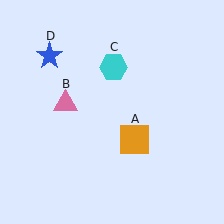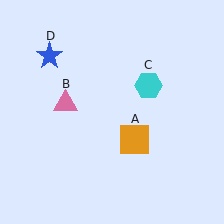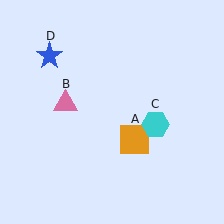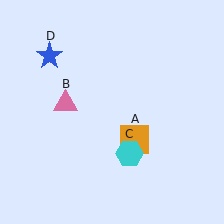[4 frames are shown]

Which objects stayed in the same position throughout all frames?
Orange square (object A) and pink triangle (object B) and blue star (object D) remained stationary.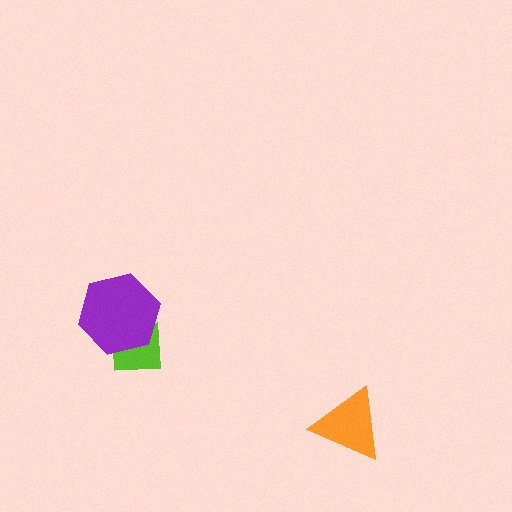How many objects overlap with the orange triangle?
0 objects overlap with the orange triangle.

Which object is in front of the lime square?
The purple hexagon is in front of the lime square.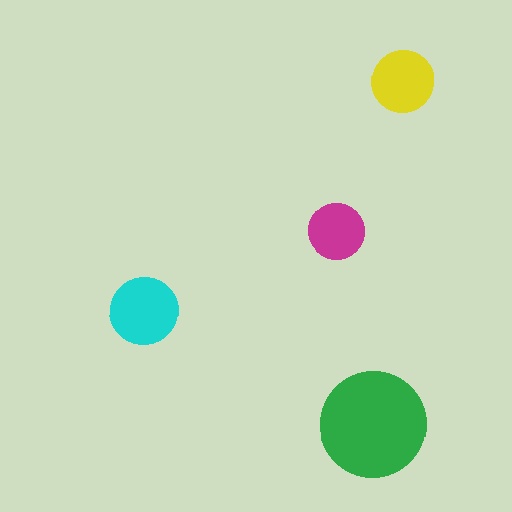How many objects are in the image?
There are 4 objects in the image.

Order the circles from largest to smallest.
the green one, the cyan one, the yellow one, the magenta one.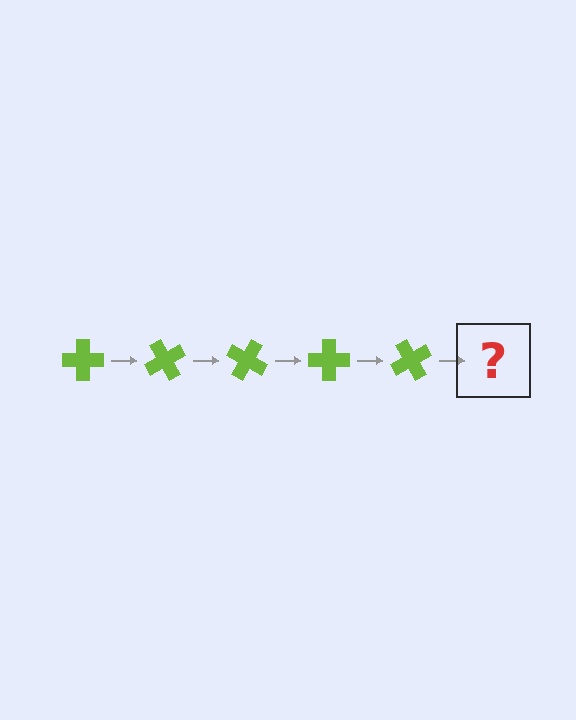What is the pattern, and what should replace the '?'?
The pattern is that the cross rotates 60 degrees each step. The '?' should be a lime cross rotated 300 degrees.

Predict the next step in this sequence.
The next step is a lime cross rotated 300 degrees.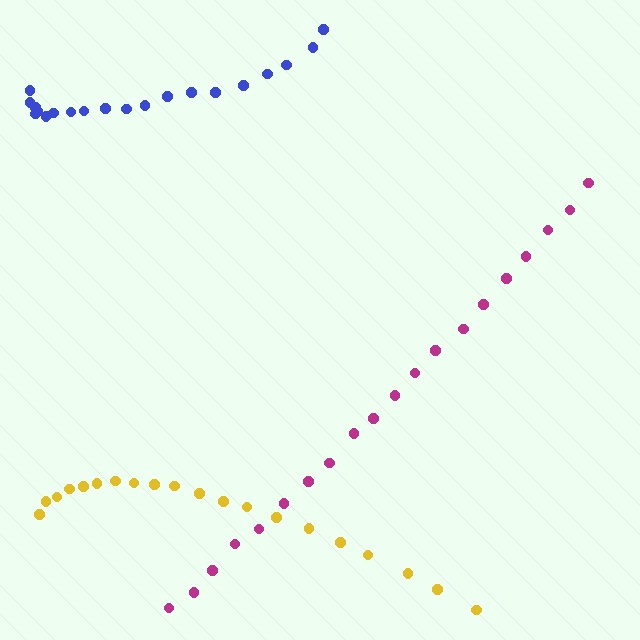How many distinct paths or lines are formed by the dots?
There are 3 distinct paths.